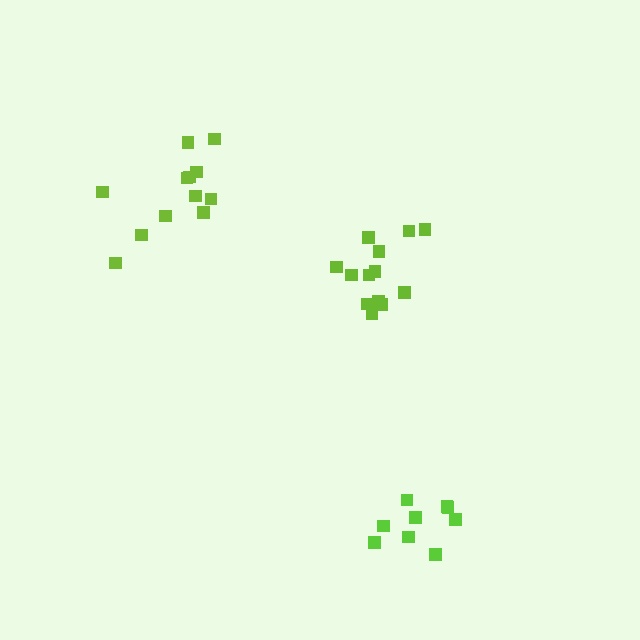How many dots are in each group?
Group 1: 13 dots, Group 2: 12 dots, Group 3: 9 dots (34 total).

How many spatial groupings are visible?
There are 3 spatial groupings.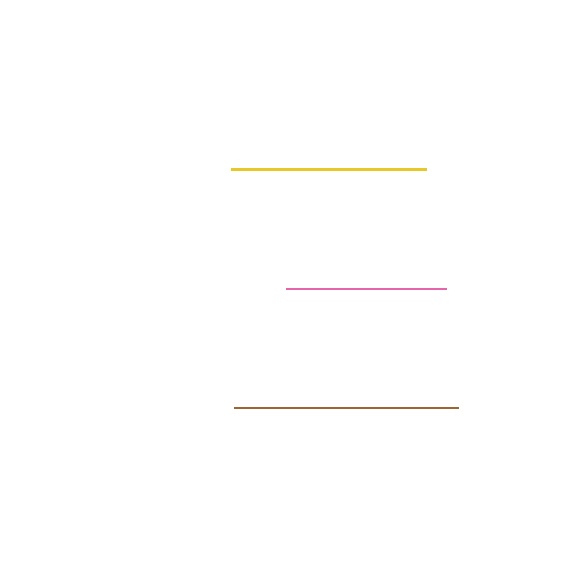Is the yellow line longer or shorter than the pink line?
The yellow line is longer than the pink line.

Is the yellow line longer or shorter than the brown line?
The brown line is longer than the yellow line.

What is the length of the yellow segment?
The yellow segment is approximately 195 pixels long.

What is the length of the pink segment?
The pink segment is approximately 160 pixels long.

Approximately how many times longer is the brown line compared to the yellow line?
The brown line is approximately 1.1 times the length of the yellow line.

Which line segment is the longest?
The brown line is the longest at approximately 224 pixels.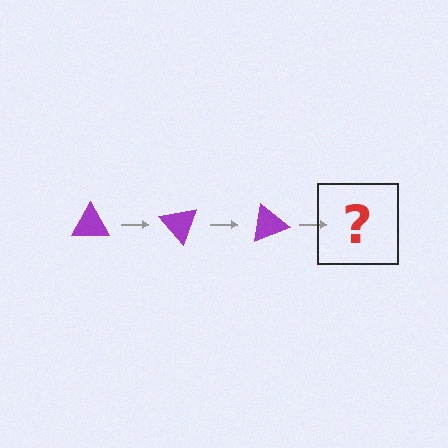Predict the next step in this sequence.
The next step is a purple triangle rotated 150 degrees.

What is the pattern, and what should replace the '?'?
The pattern is that the triangle rotates 50 degrees each step. The '?' should be a purple triangle rotated 150 degrees.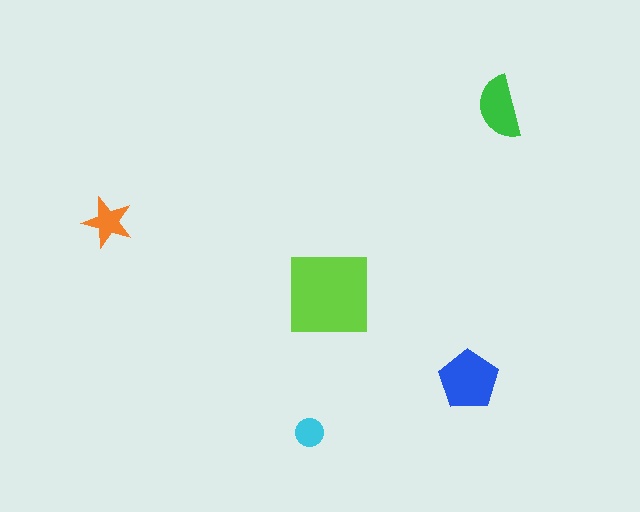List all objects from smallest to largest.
The cyan circle, the orange star, the green semicircle, the blue pentagon, the lime square.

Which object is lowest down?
The cyan circle is bottommost.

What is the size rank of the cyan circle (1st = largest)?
5th.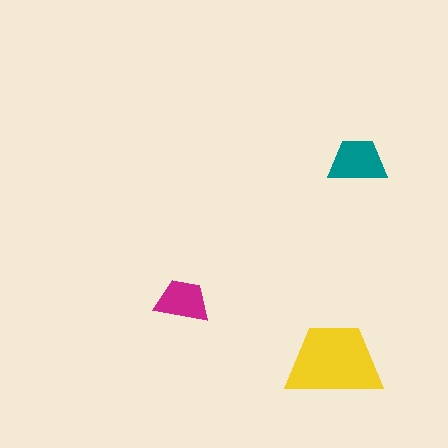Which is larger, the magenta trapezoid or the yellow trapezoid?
The yellow one.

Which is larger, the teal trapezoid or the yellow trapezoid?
The yellow one.